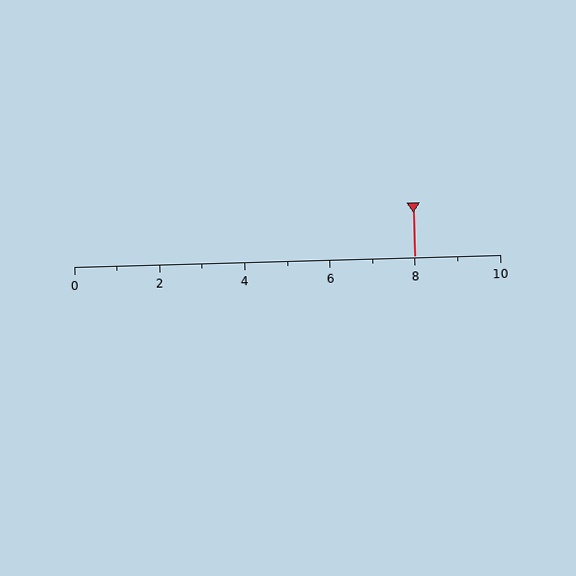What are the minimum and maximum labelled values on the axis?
The axis runs from 0 to 10.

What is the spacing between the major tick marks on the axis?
The major ticks are spaced 2 apart.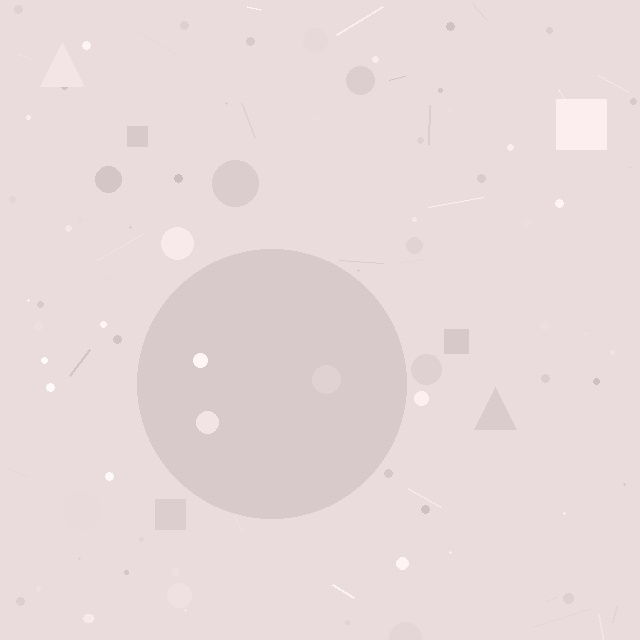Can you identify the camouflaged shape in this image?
The camouflaged shape is a circle.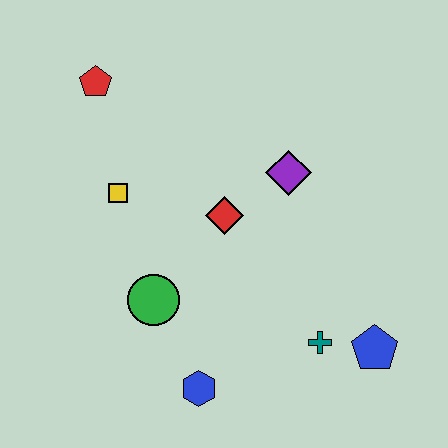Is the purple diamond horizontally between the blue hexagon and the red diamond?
No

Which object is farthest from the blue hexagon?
The red pentagon is farthest from the blue hexagon.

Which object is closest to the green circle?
The blue hexagon is closest to the green circle.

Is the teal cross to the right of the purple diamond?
Yes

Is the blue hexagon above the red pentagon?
No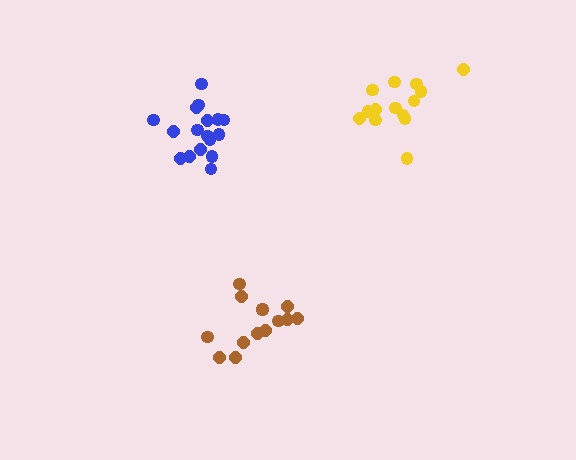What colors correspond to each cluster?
The clusters are colored: blue, yellow, brown.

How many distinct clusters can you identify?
There are 3 distinct clusters.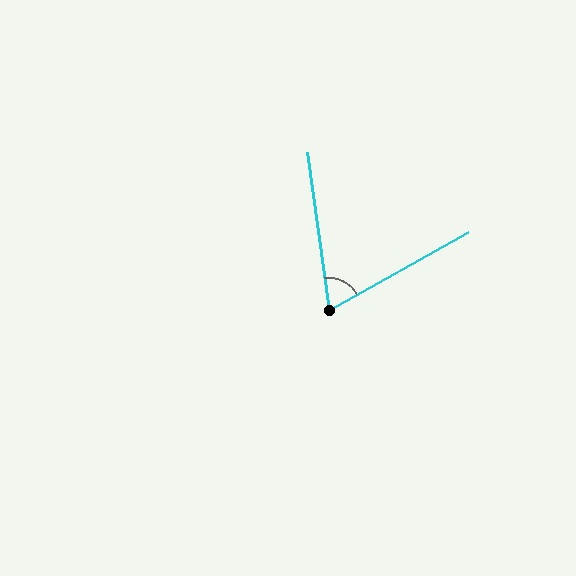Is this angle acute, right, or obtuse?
It is acute.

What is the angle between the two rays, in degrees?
Approximately 68 degrees.